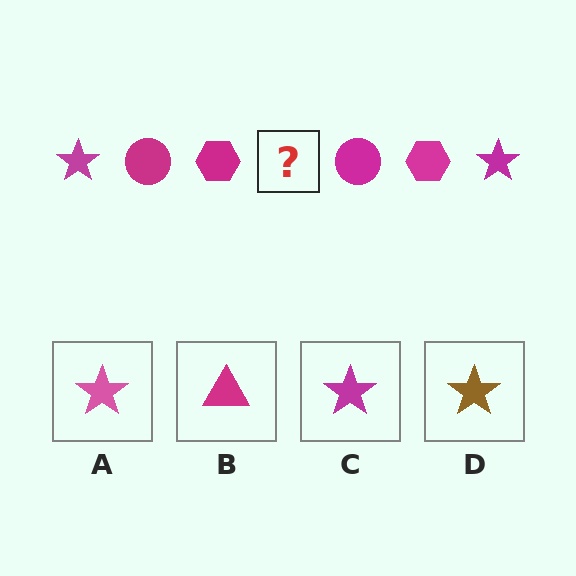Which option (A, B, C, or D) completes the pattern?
C.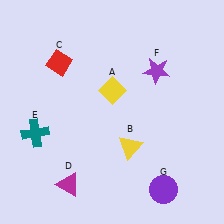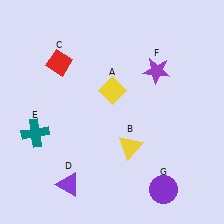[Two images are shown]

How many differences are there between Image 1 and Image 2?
There is 1 difference between the two images.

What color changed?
The triangle (D) changed from magenta in Image 1 to purple in Image 2.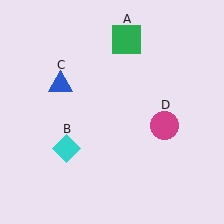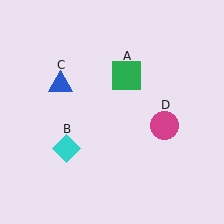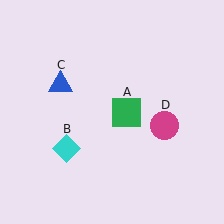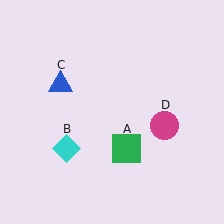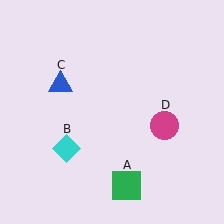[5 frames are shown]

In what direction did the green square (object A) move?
The green square (object A) moved down.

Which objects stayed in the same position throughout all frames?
Cyan diamond (object B) and blue triangle (object C) and magenta circle (object D) remained stationary.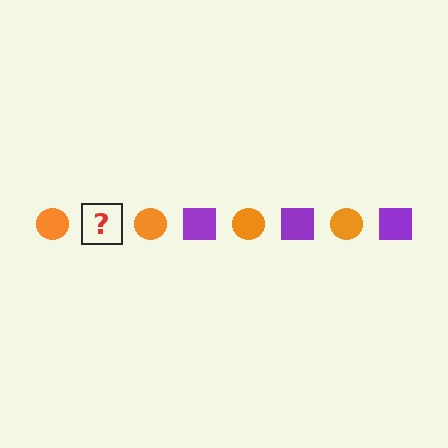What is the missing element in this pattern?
The missing element is a purple square.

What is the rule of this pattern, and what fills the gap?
The rule is that the pattern alternates between orange circle and purple square. The gap should be filled with a purple square.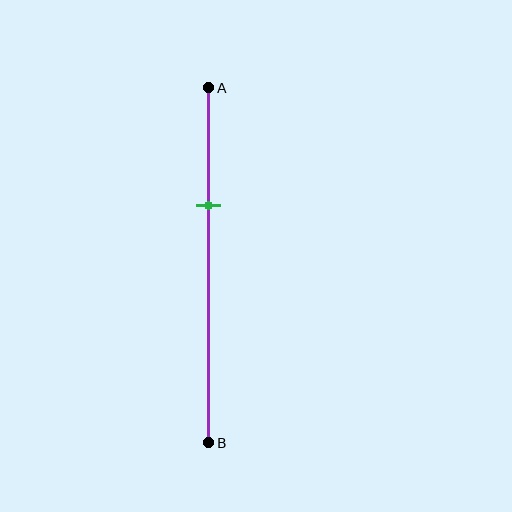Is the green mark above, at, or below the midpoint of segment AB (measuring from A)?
The green mark is above the midpoint of segment AB.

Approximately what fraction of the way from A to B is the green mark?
The green mark is approximately 35% of the way from A to B.